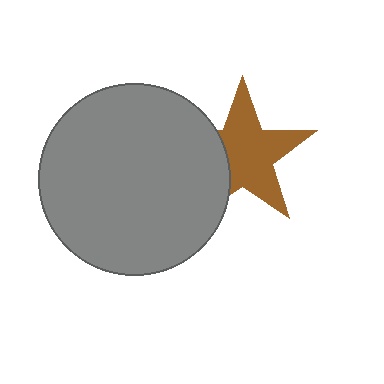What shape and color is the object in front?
The object in front is a gray circle.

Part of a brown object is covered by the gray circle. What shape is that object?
It is a star.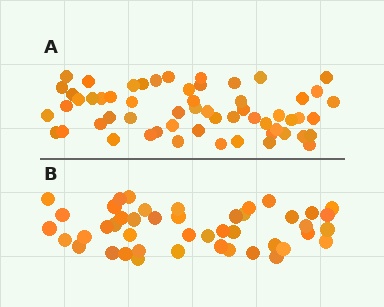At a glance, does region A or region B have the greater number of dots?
Region A (the top region) has more dots.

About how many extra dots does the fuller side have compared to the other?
Region A has approximately 15 more dots than region B.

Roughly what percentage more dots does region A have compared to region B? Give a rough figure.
About 30% more.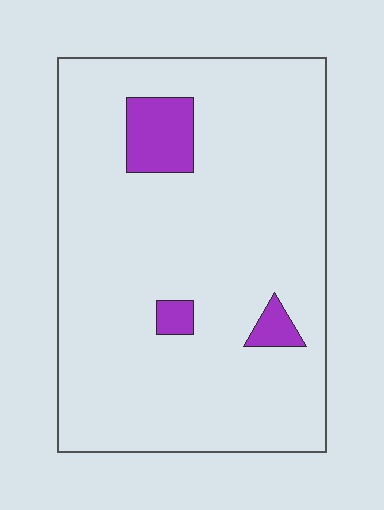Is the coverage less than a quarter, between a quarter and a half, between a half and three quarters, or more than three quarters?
Less than a quarter.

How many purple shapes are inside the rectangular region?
3.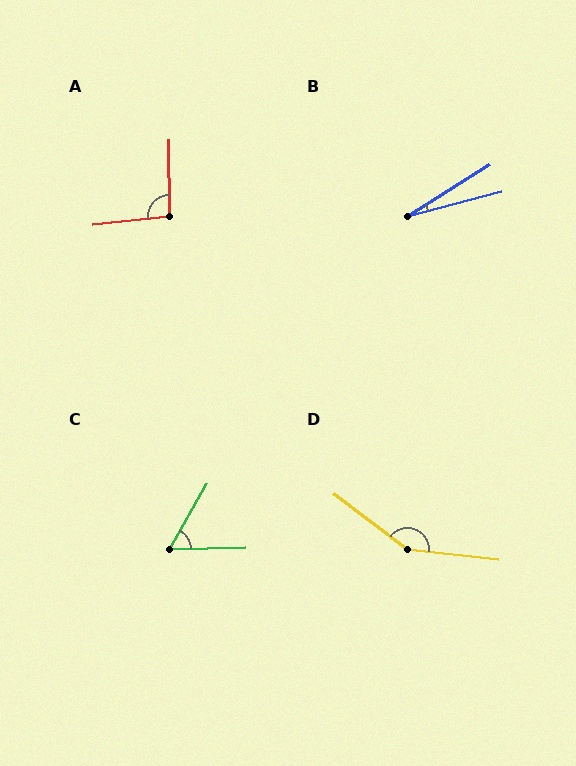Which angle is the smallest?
B, at approximately 18 degrees.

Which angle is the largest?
D, at approximately 149 degrees.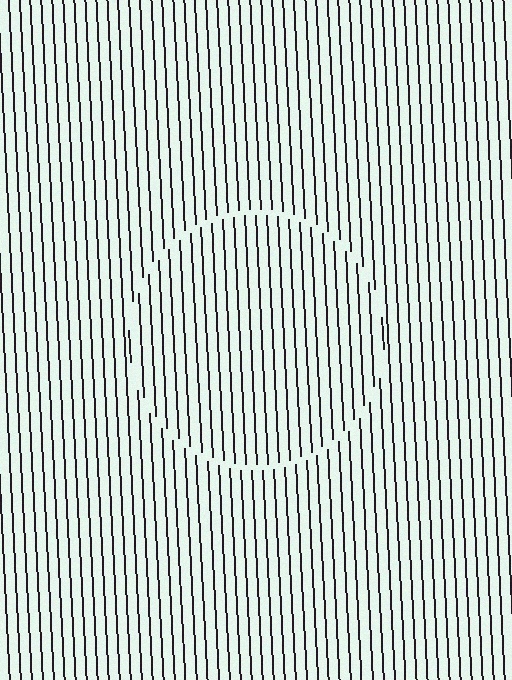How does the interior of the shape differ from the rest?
The interior of the shape contains the same grating, shifted by half a period — the contour is defined by the phase discontinuity where line-ends from the inner and outer gratings abut.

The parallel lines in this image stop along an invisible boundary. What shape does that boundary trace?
An illusory circle. The interior of the shape contains the same grating, shifted by half a period — the contour is defined by the phase discontinuity where line-ends from the inner and outer gratings abut.